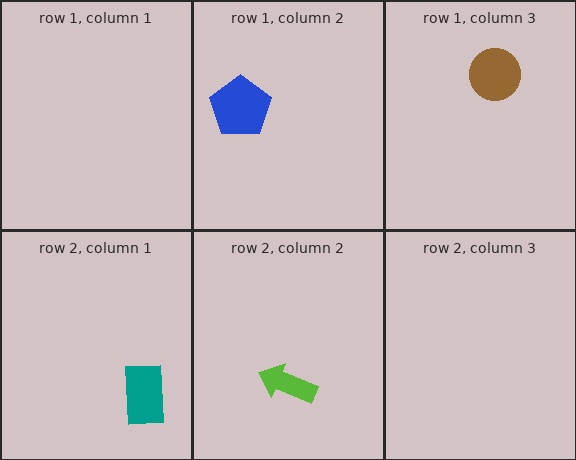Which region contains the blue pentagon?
The row 1, column 2 region.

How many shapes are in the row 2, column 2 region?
1.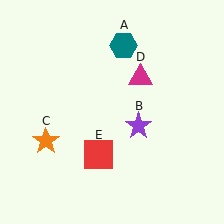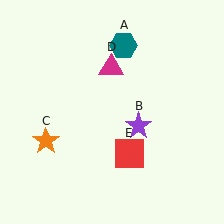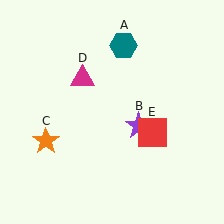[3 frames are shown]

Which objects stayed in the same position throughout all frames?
Teal hexagon (object A) and purple star (object B) and orange star (object C) remained stationary.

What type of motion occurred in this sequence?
The magenta triangle (object D), red square (object E) rotated counterclockwise around the center of the scene.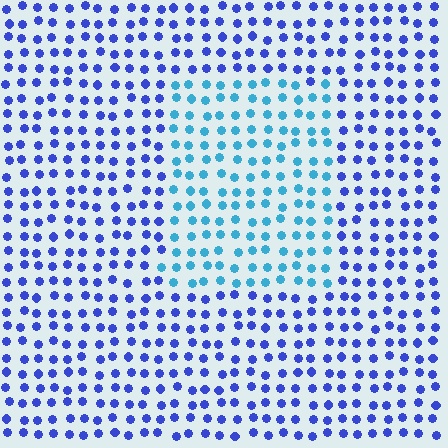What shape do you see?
I see a rectangle.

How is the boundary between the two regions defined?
The boundary is defined purely by a slight shift in hue (about 40 degrees). Spacing, size, and orientation are identical on both sides.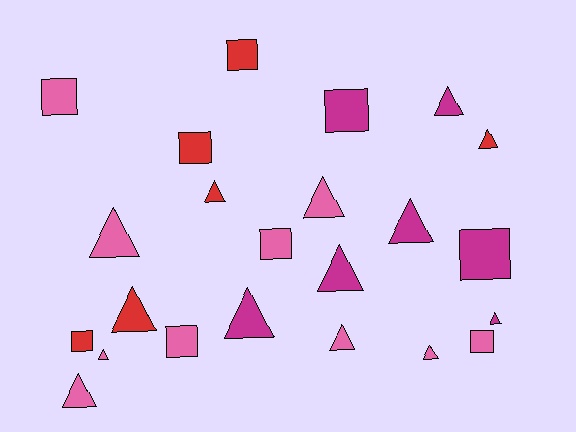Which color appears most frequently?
Pink, with 10 objects.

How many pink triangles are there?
There are 6 pink triangles.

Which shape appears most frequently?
Triangle, with 14 objects.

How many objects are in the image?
There are 23 objects.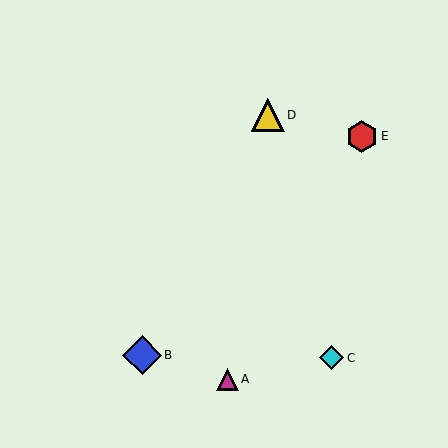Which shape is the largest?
The blue diamond (labeled B) is the largest.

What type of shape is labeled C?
Shape C is a cyan diamond.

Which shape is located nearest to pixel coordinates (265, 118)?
The yellow triangle (labeled D) at (268, 115) is nearest to that location.